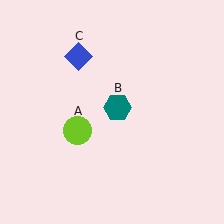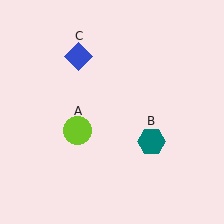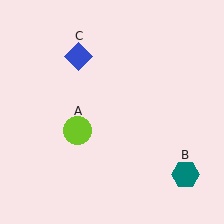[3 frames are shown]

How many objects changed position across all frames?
1 object changed position: teal hexagon (object B).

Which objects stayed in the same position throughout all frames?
Lime circle (object A) and blue diamond (object C) remained stationary.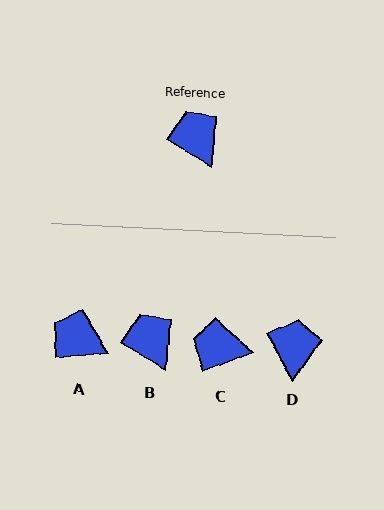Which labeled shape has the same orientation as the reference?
B.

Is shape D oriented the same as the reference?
No, it is off by about 30 degrees.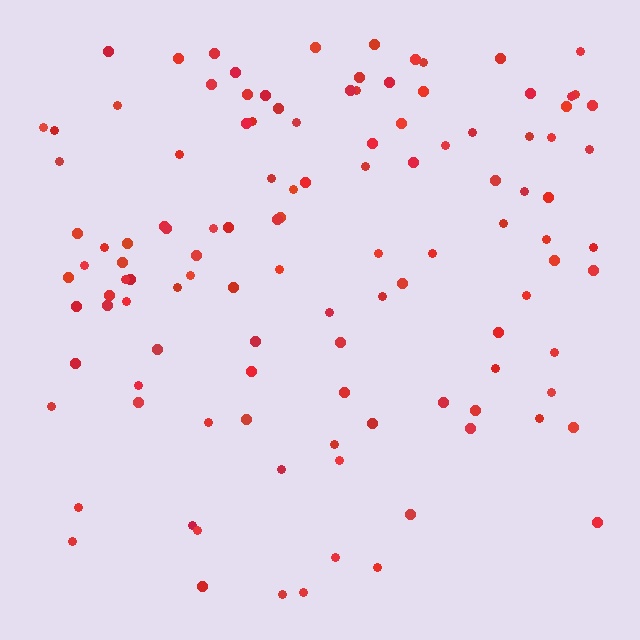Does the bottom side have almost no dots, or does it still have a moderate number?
Still a moderate number, just noticeably fewer than the top.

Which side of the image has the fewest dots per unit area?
The bottom.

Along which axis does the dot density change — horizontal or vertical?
Vertical.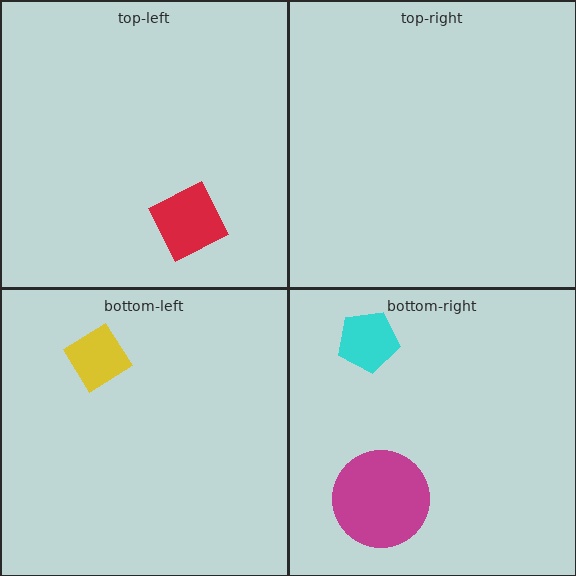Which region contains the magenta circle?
The bottom-right region.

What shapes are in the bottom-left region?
The yellow diamond.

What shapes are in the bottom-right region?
The cyan pentagon, the magenta circle.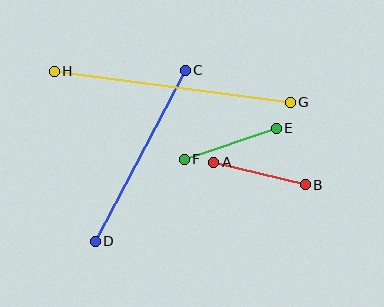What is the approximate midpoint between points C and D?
The midpoint is at approximately (140, 156) pixels.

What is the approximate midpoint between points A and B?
The midpoint is at approximately (259, 173) pixels.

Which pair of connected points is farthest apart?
Points G and H are farthest apart.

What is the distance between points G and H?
The distance is approximately 238 pixels.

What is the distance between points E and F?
The distance is approximately 97 pixels.